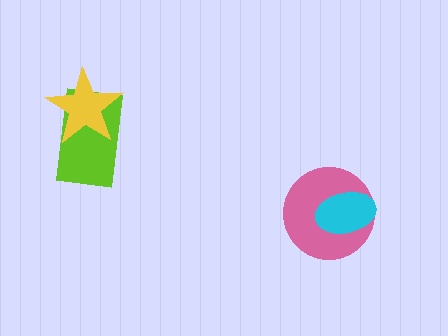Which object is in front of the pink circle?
The cyan ellipse is in front of the pink circle.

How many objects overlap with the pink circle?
1 object overlaps with the pink circle.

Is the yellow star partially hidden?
No, no other shape covers it.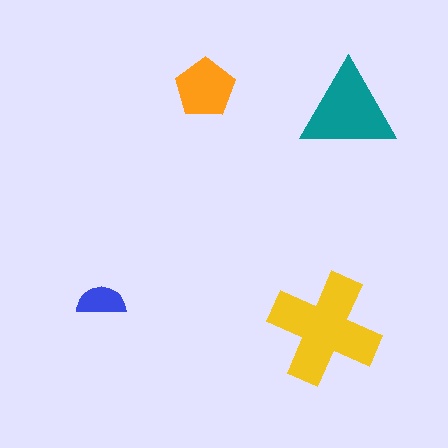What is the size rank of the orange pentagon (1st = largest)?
3rd.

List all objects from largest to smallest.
The yellow cross, the teal triangle, the orange pentagon, the blue semicircle.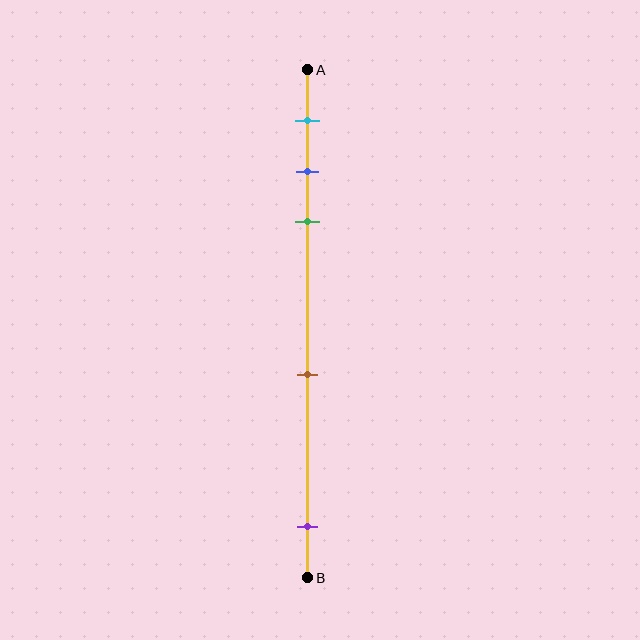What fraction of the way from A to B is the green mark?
The green mark is approximately 30% (0.3) of the way from A to B.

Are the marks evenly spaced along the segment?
No, the marks are not evenly spaced.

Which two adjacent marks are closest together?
The blue and green marks are the closest adjacent pair.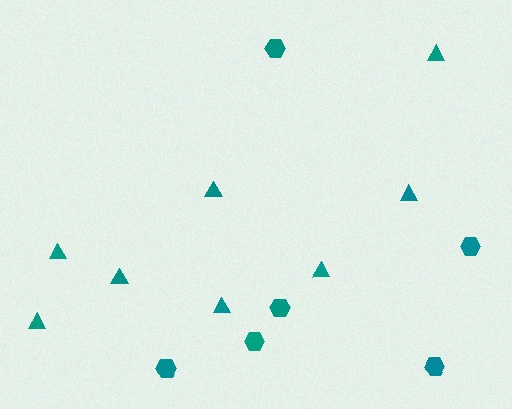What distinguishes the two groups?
There are 2 groups: one group of triangles (8) and one group of hexagons (6).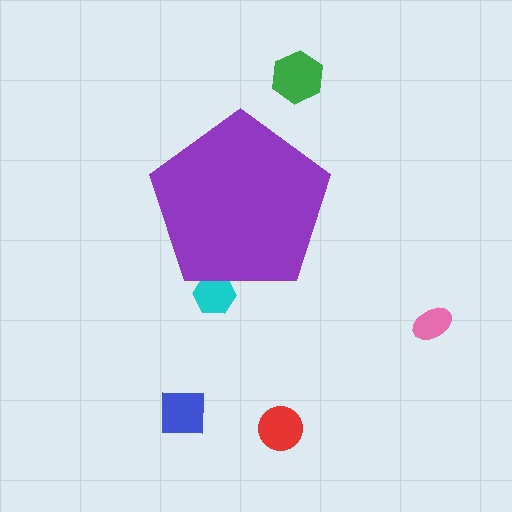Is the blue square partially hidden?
No, the blue square is fully visible.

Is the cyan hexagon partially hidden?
Yes, the cyan hexagon is partially hidden behind the purple pentagon.